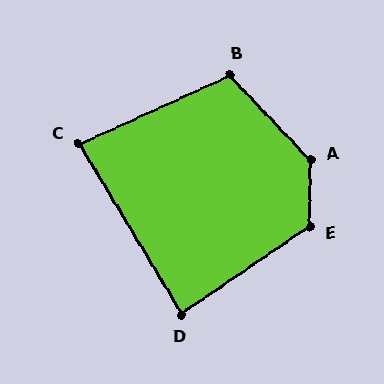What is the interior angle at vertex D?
Approximately 87 degrees (approximately right).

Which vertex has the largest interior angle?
A, at approximately 136 degrees.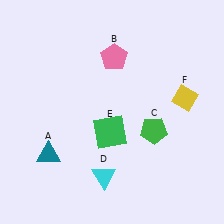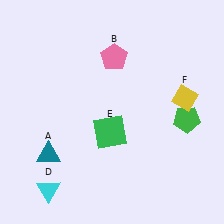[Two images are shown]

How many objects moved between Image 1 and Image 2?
2 objects moved between the two images.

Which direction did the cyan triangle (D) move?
The cyan triangle (D) moved left.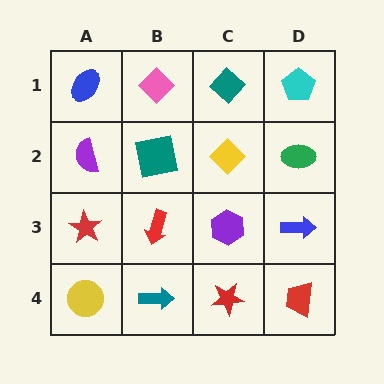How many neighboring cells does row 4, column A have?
2.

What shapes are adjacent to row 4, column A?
A red star (row 3, column A), a teal arrow (row 4, column B).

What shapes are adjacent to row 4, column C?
A purple hexagon (row 3, column C), a teal arrow (row 4, column B), a red trapezoid (row 4, column D).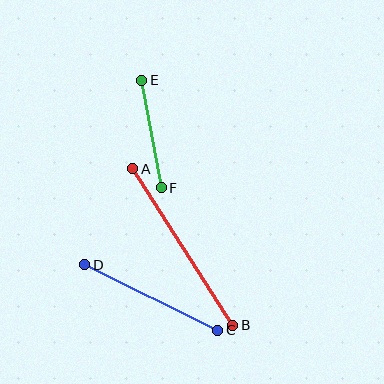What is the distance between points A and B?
The distance is approximately 186 pixels.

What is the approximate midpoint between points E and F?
The midpoint is at approximately (151, 134) pixels.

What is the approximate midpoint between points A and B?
The midpoint is at approximately (183, 247) pixels.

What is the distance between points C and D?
The distance is approximately 148 pixels.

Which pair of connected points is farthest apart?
Points A and B are farthest apart.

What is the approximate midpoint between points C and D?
The midpoint is at approximately (151, 297) pixels.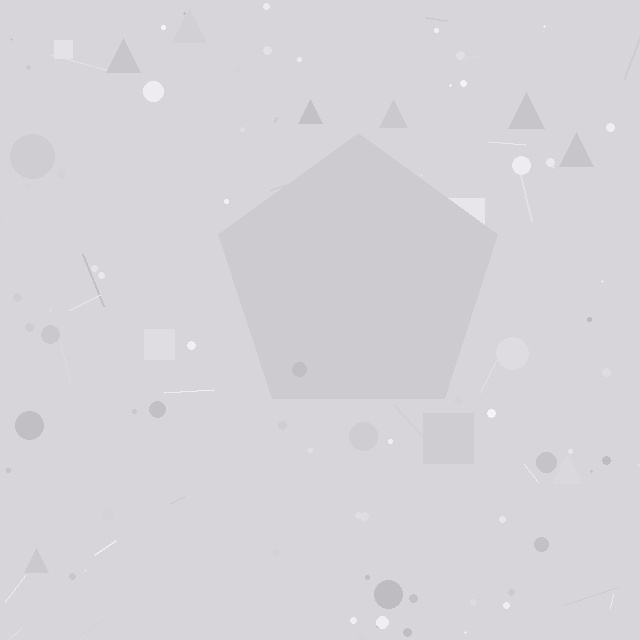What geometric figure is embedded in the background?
A pentagon is embedded in the background.